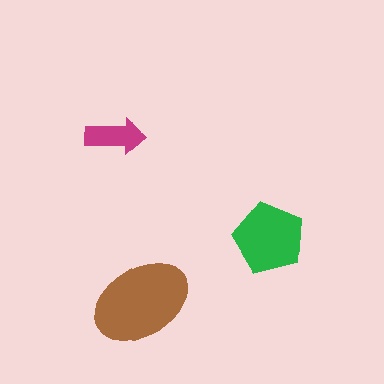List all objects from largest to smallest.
The brown ellipse, the green pentagon, the magenta arrow.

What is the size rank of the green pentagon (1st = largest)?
2nd.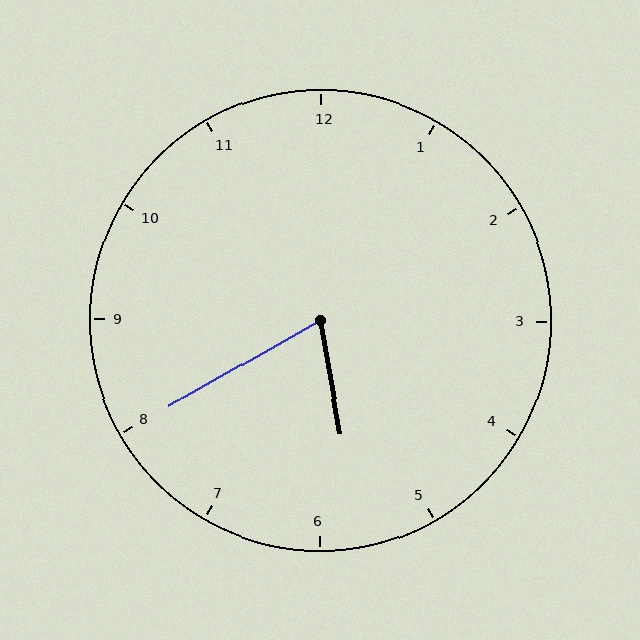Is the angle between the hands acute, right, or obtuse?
It is acute.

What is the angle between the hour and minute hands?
Approximately 70 degrees.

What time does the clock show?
5:40.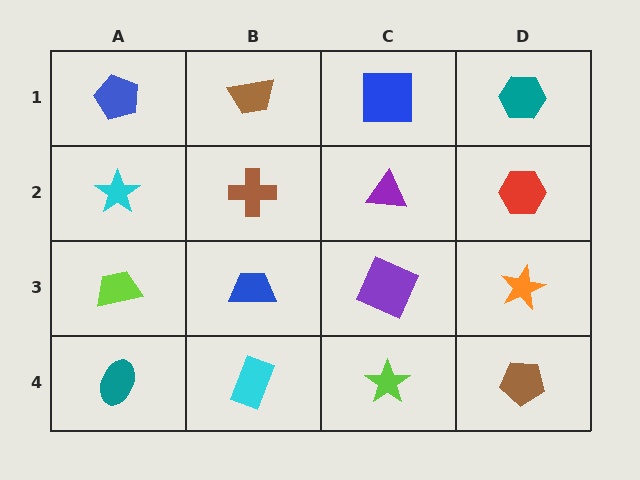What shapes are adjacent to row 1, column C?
A purple triangle (row 2, column C), a brown trapezoid (row 1, column B), a teal hexagon (row 1, column D).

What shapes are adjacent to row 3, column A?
A cyan star (row 2, column A), a teal ellipse (row 4, column A), a blue trapezoid (row 3, column B).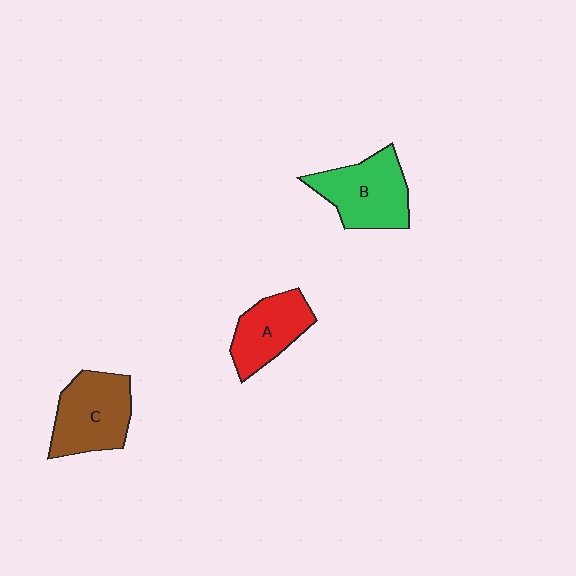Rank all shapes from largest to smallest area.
From largest to smallest: B (green), C (brown), A (red).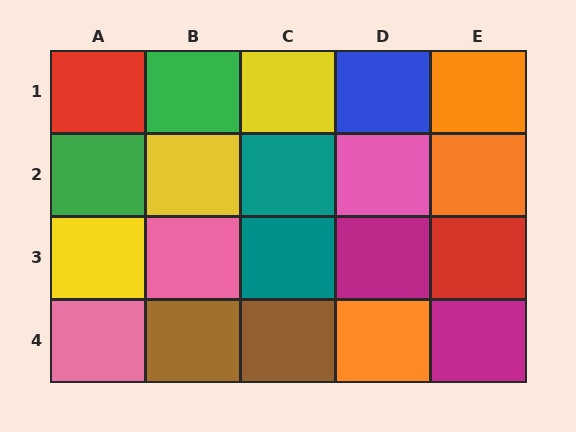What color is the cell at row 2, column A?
Green.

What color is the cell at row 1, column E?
Orange.